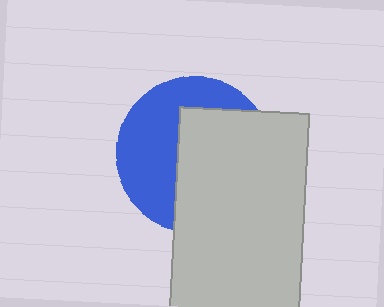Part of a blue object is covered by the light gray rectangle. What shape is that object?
It is a circle.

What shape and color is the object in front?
The object in front is a light gray rectangle.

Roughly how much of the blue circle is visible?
About half of it is visible (roughly 46%).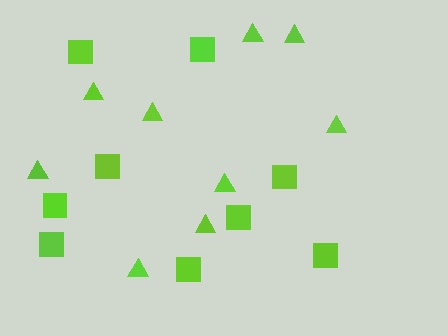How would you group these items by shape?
There are 2 groups: one group of triangles (9) and one group of squares (9).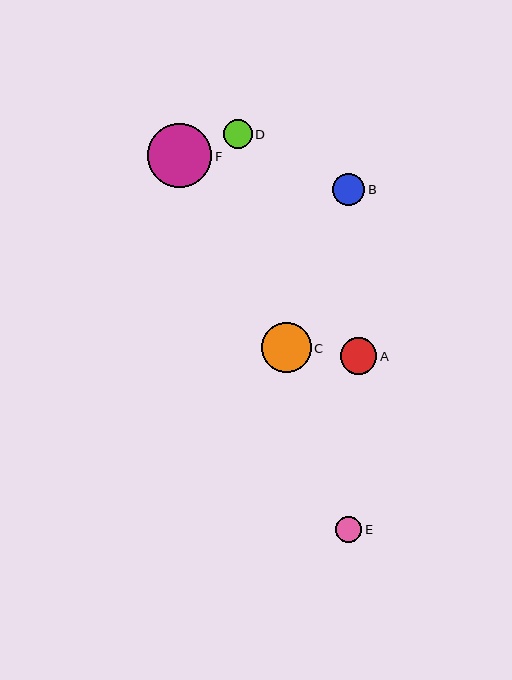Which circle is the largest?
Circle F is the largest with a size of approximately 64 pixels.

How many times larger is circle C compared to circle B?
Circle C is approximately 1.5 times the size of circle B.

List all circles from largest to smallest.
From largest to smallest: F, C, A, B, D, E.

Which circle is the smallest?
Circle E is the smallest with a size of approximately 26 pixels.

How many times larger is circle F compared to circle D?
Circle F is approximately 2.2 times the size of circle D.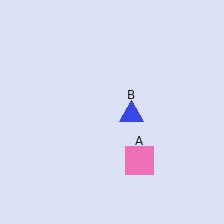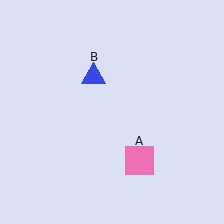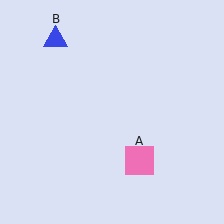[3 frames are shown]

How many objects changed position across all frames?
1 object changed position: blue triangle (object B).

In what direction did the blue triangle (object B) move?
The blue triangle (object B) moved up and to the left.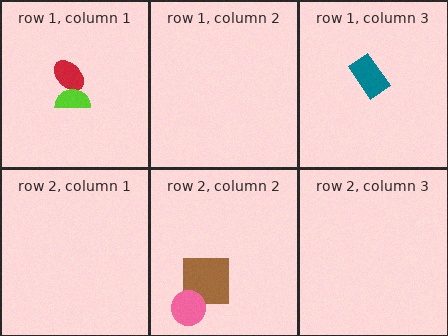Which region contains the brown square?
The row 2, column 2 region.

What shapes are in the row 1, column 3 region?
The teal rectangle.